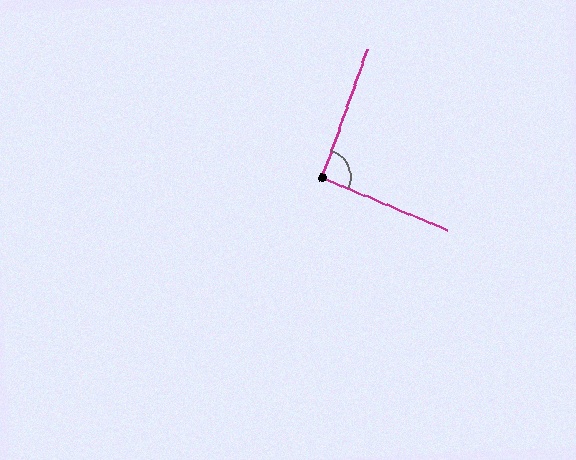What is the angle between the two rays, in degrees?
Approximately 93 degrees.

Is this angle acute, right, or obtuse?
It is approximately a right angle.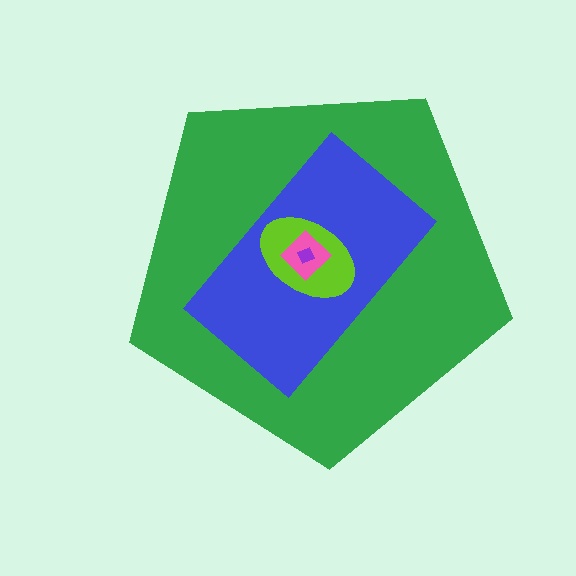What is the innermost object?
The purple square.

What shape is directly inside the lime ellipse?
The pink diamond.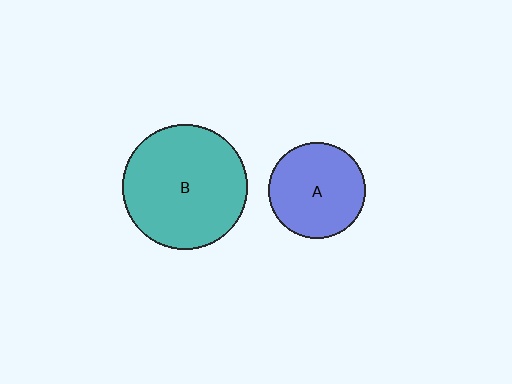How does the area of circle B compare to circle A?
Approximately 1.7 times.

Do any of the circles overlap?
No, none of the circles overlap.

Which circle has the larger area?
Circle B (teal).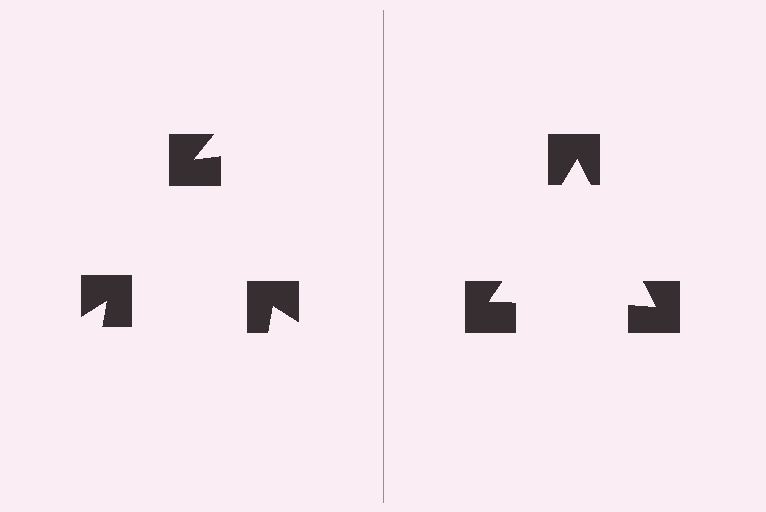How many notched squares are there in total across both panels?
6 — 3 on each side.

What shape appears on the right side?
An illusory triangle.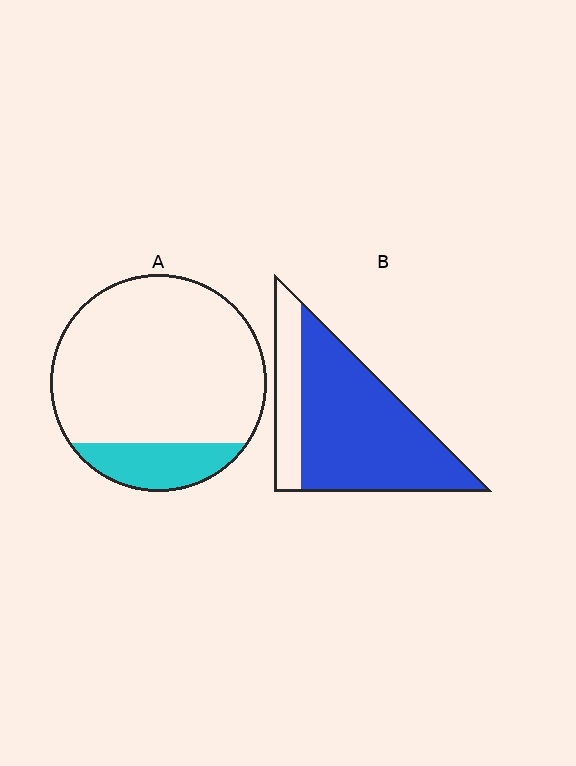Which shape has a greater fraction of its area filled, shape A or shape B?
Shape B.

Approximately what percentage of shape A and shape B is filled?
A is approximately 15% and B is approximately 75%.